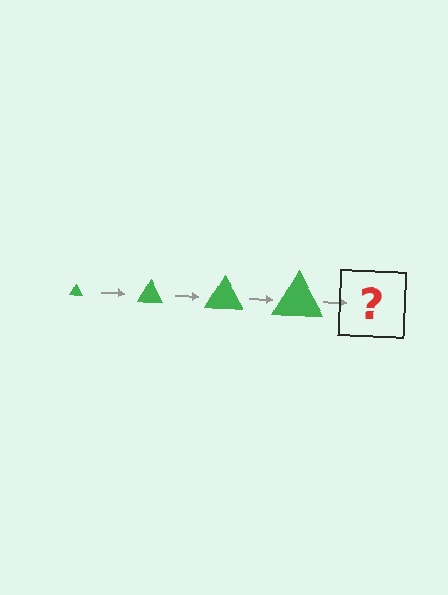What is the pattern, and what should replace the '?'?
The pattern is that the triangle gets progressively larger each step. The '?' should be a green triangle, larger than the previous one.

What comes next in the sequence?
The next element should be a green triangle, larger than the previous one.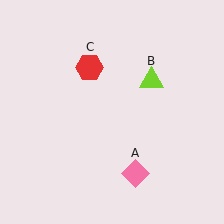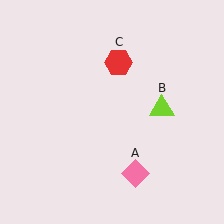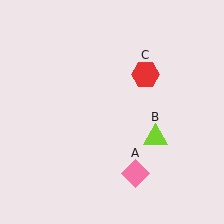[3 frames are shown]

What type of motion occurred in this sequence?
The lime triangle (object B), red hexagon (object C) rotated clockwise around the center of the scene.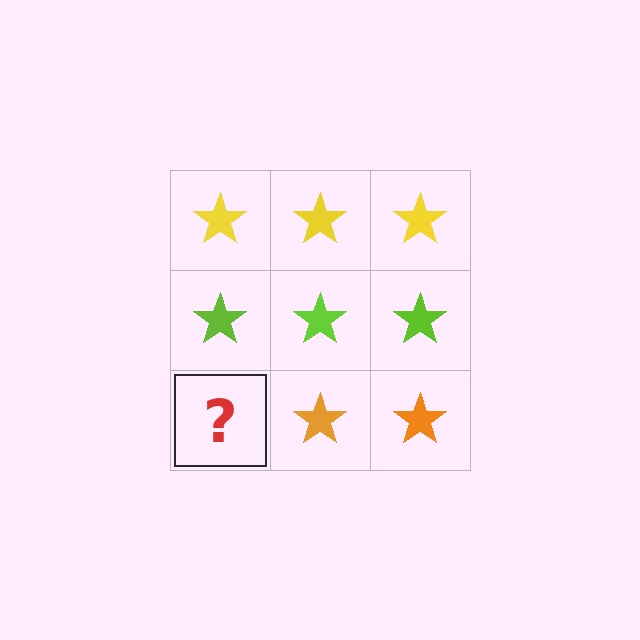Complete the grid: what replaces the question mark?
The question mark should be replaced with an orange star.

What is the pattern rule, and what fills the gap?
The rule is that each row has a consistent color. The gap should be filled with an orange star.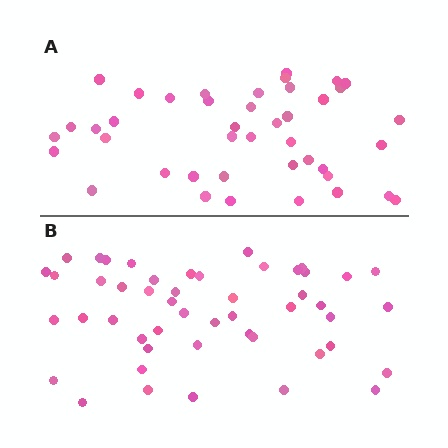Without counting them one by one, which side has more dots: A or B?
Region B (the bottom region) has more dots.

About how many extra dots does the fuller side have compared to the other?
Region B has roughly 8 or so more dots than region A.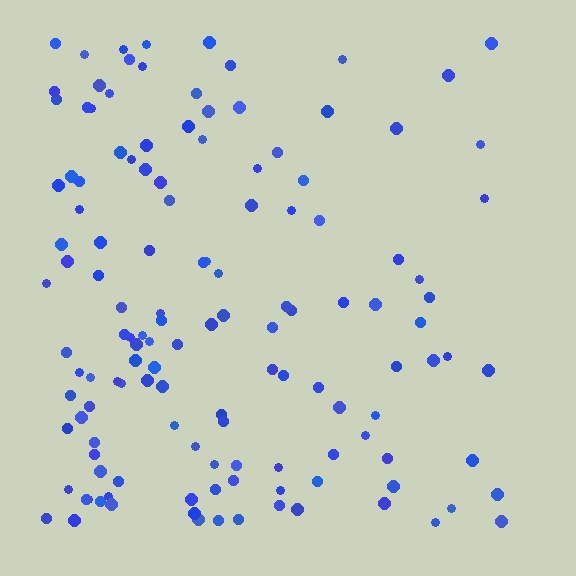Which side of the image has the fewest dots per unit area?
The right.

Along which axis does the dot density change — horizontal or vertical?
Horizontal.